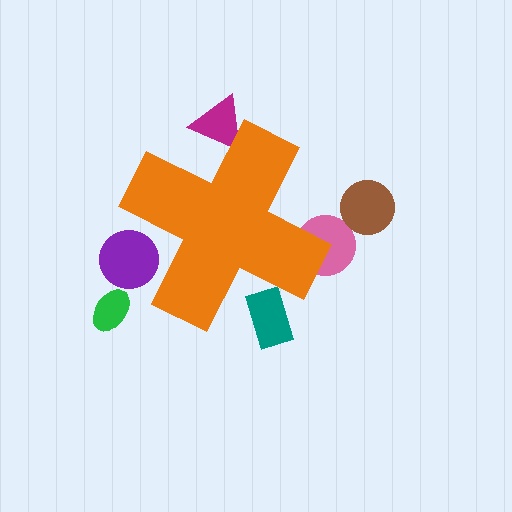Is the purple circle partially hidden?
Yes, the purple circle is partially hidden behind the orange cross.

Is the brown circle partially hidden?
No, the brown circle is fully visible.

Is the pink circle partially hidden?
Yes, the pink circle is partially hidden behind the orange cross.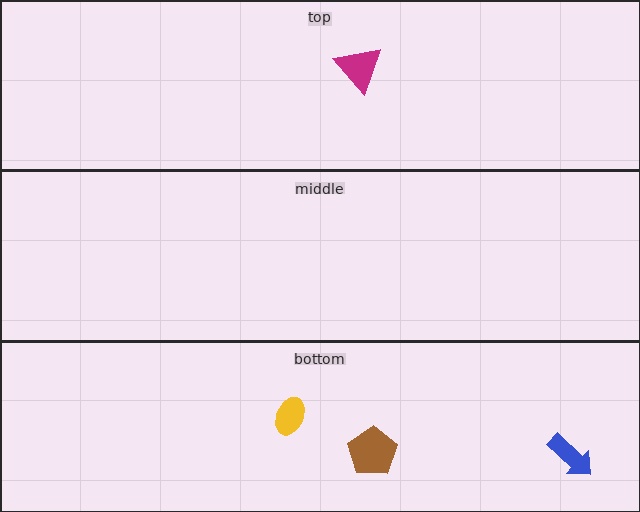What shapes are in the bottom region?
The brown pentagon, the yellow ellipse, the blue arrow.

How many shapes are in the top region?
1.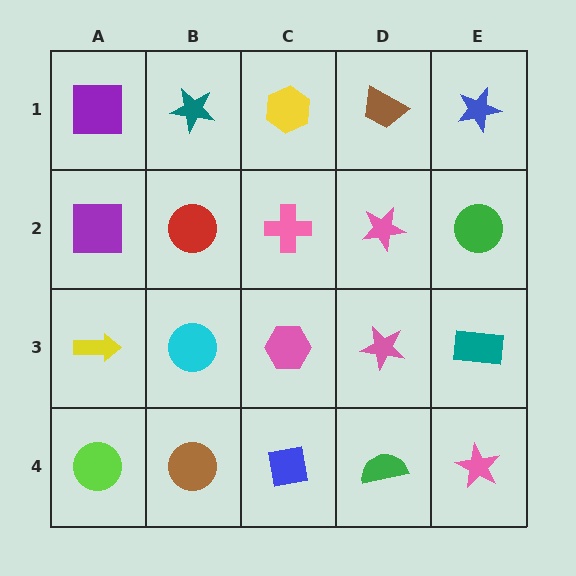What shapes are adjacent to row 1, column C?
A pink cross (row 2, column C), a teal star (row 1, column B), a brown trapezoid (row 1, column D).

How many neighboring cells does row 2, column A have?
3.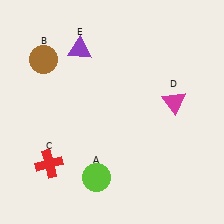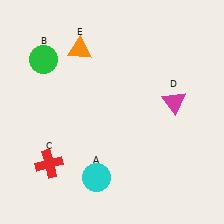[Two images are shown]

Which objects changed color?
A changed from lime to cyan. B changed from brown to green. E changed from purple to orange.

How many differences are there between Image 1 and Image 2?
There are 3 differences between the two images.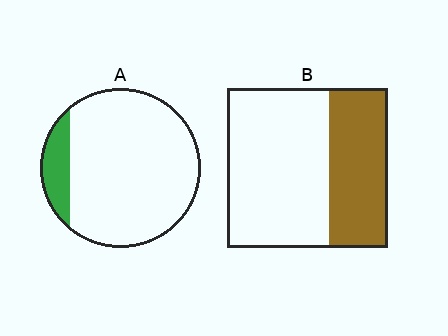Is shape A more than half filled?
No.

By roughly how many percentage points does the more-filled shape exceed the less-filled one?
By roughly 25 percentage points (B over A).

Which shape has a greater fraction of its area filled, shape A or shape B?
Shape B.